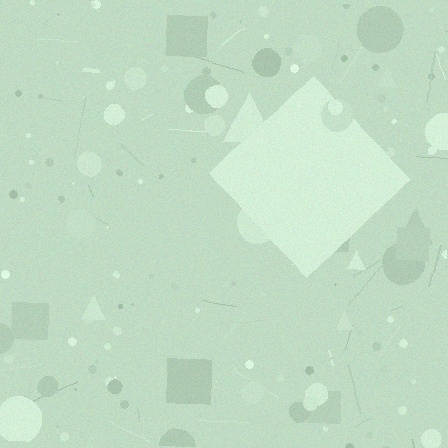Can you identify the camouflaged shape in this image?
The camouflaged shape is a diamond.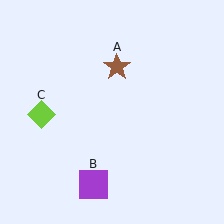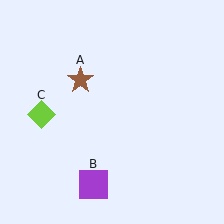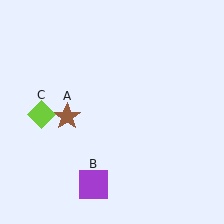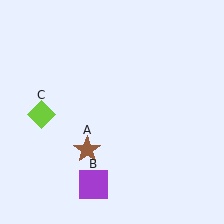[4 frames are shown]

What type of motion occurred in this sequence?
The brown star (object A) rotated counterclockwise around the center of the scene.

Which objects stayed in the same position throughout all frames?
Purple square (object B) and lime diamond (object C) remained stationary.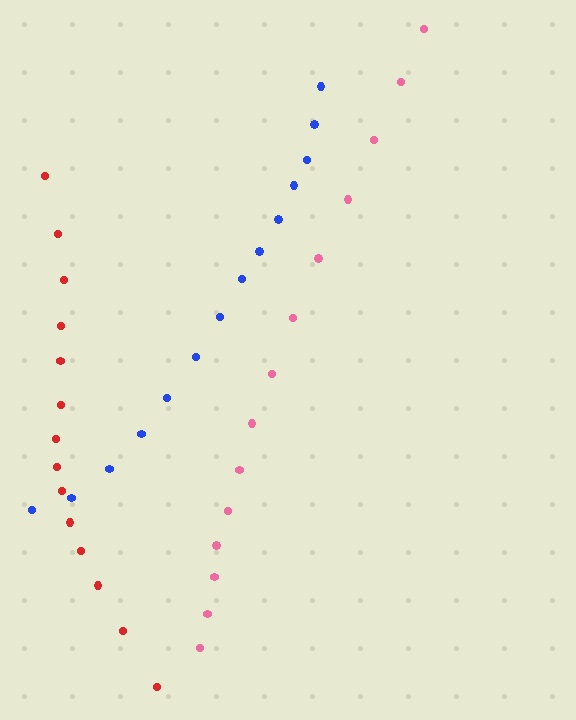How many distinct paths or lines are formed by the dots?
There are 3 distinct paths.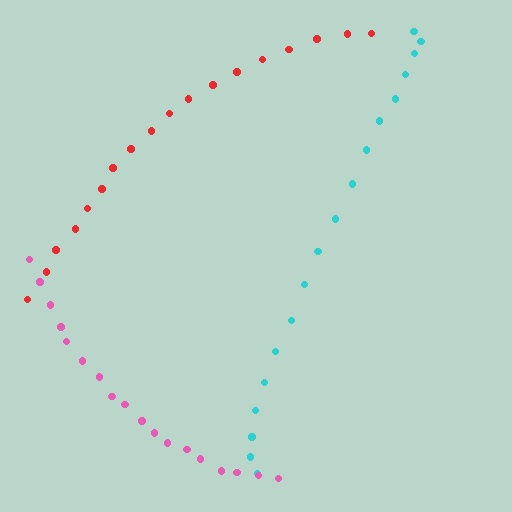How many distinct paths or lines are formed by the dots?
There are 3 distinct paths.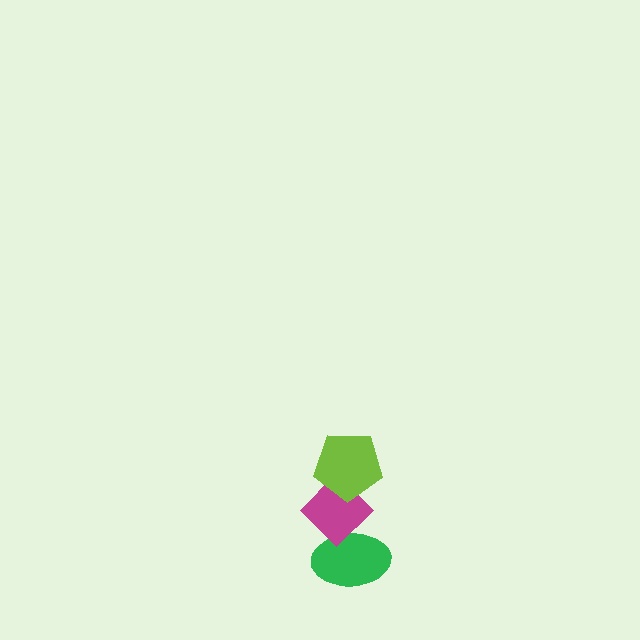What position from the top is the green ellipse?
The green ellipse is 3rd from the top.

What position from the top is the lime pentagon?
The lime pentagon is 1st from the top.